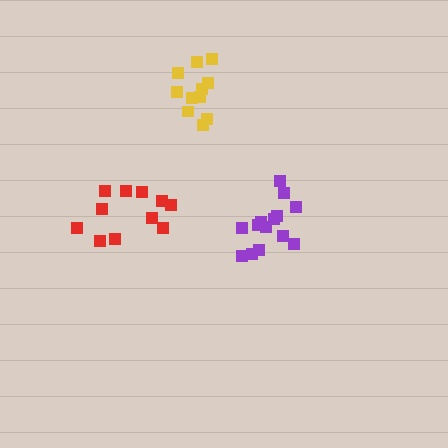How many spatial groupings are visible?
There are 3 spatial groupings.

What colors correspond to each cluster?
The clusters are colored: red, purple, yellow.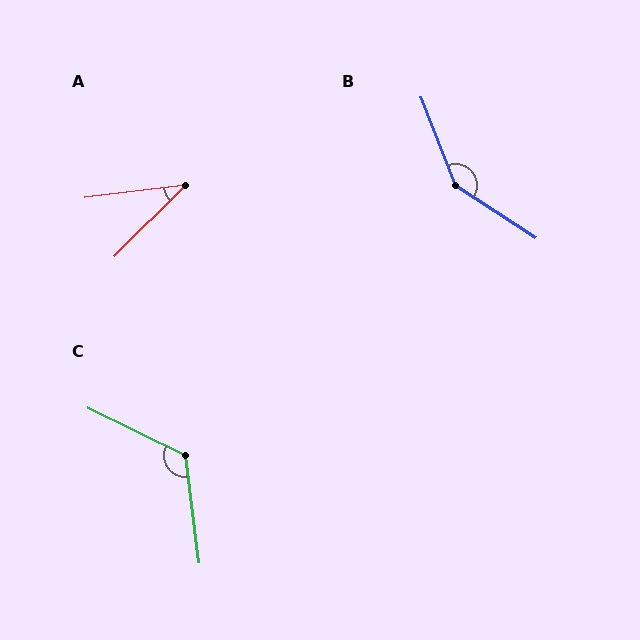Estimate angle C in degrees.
Approximately 123 degrees.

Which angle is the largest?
B, at approximately 144 degrees.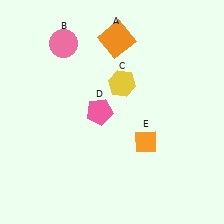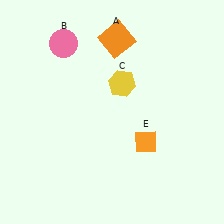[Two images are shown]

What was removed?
The pink pentagon (D) was removed in Image 2.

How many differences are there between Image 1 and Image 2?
There is 1 difference between the two images.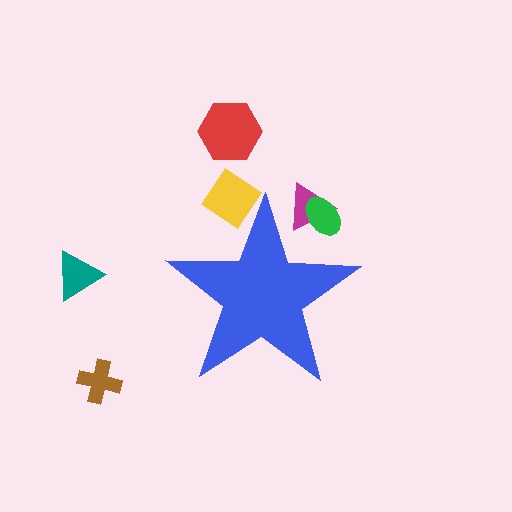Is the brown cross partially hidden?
No, the brown cross is fully visible.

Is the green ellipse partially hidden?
Yes, the green ellipse is partially hidden behind the blue star.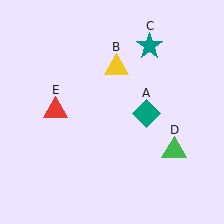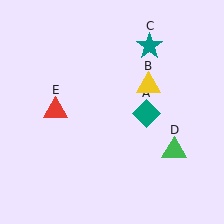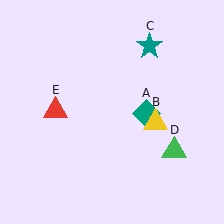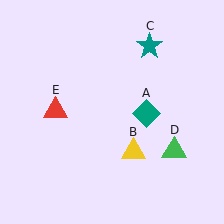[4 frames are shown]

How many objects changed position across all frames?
1 object changed position: yellow triangle (object B).